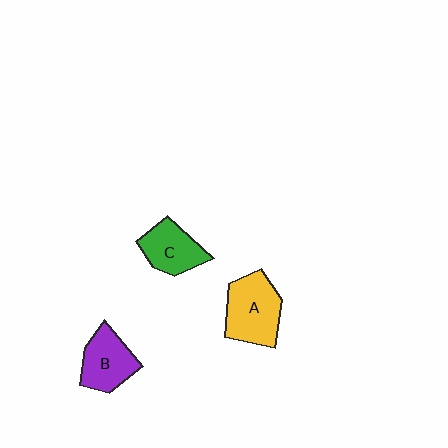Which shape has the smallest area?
Shape C (green).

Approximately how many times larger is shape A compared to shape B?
Approximately 1.3 times.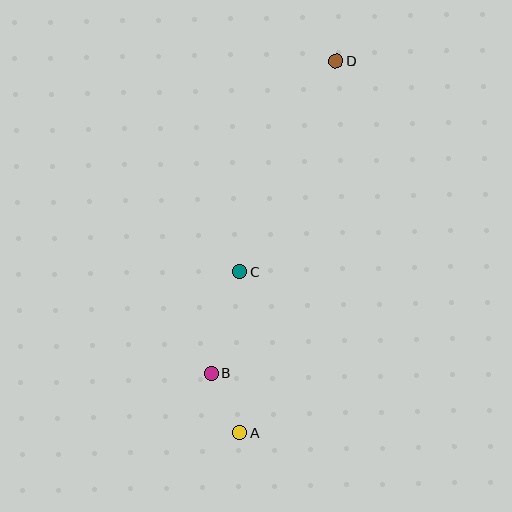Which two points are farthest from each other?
Points A and D are farthest from each other.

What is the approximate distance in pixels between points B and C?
The distance between B and C is approximately 105 pixels.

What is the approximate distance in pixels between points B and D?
The distance between B and D is approximately 336 pixels.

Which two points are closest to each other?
Points A and B are closest to each other.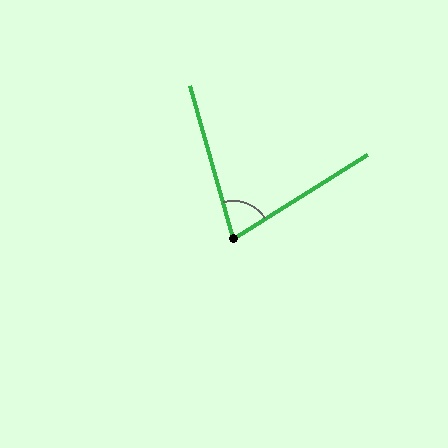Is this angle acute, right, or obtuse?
It is acute.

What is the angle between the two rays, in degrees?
Approximately 73 degrees.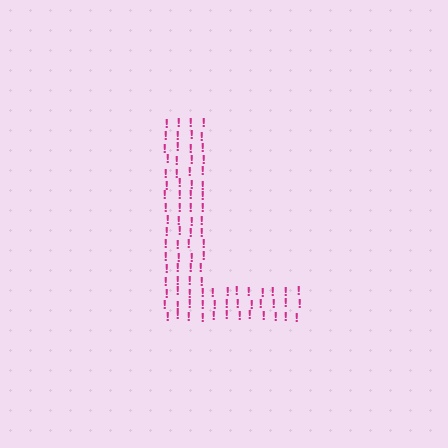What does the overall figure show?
The overall figure shows the letter L.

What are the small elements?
The small elements are exclamation marks.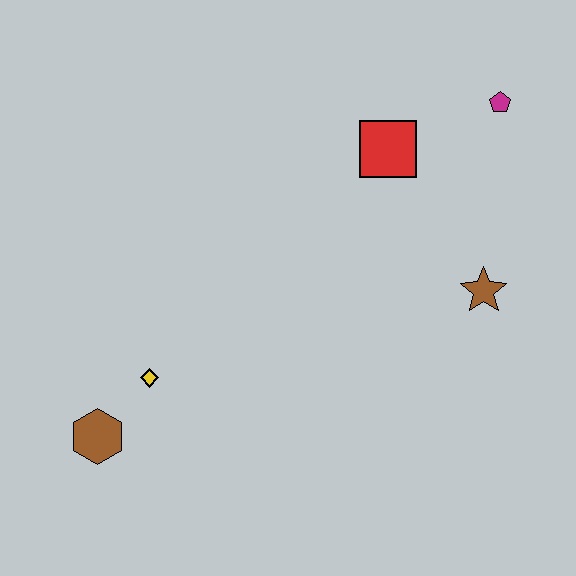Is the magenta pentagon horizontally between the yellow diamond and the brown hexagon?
No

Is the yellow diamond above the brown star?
No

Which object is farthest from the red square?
The brown hexagon is farthest from the red square.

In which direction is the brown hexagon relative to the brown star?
The brown hexagon is to the left of the brown star.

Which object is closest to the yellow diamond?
The brown hexagon is closest to the yellow diamond.